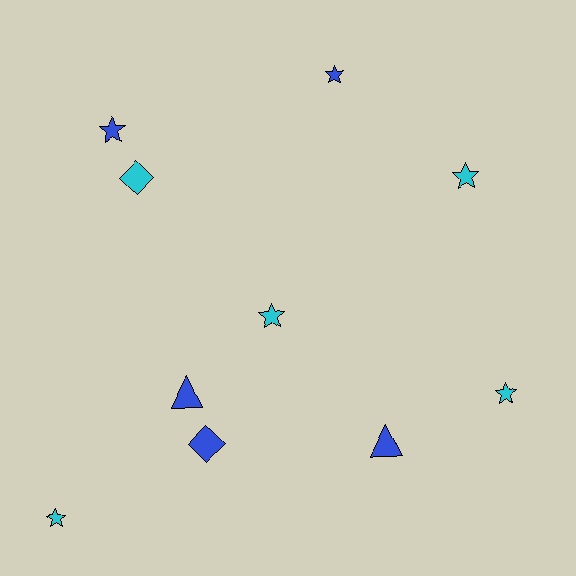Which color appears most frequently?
Cyan, with 5 objects.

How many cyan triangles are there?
There are no cyan triangles.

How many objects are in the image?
There are 10 objects.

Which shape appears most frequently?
Star, with 6 objects.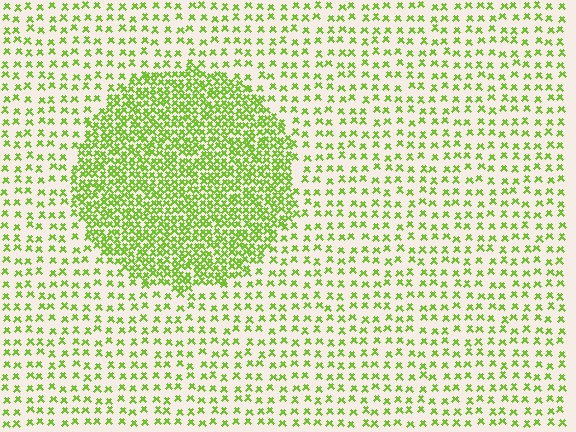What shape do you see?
I see a circle.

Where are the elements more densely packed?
The elements are more densely packed inside the circle boundary.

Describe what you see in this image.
The image contains small lime elements arranged at two different densities. A circle-shaped region is visible where the elements are more densely packed than the surrounding area.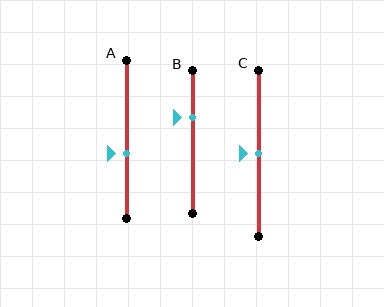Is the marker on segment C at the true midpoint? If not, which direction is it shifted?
Yes, the marker on segment C is at the true midpoint.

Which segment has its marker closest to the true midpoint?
Segment C has its marker closest to the true midpoint.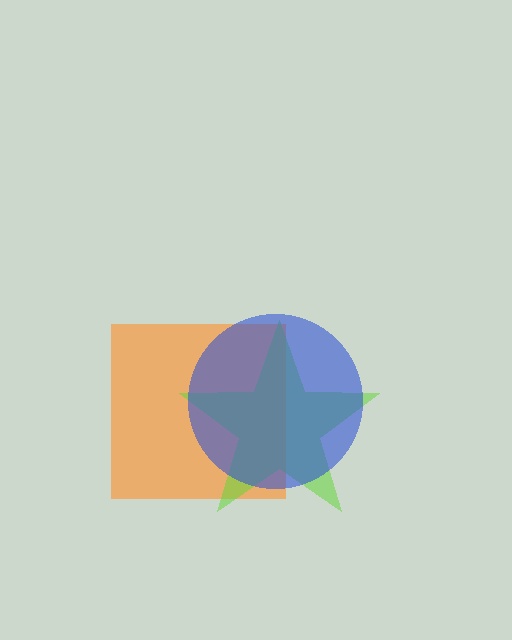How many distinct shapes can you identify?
There are 3 distinct shapes: an orange square, a lime star, a blue circle.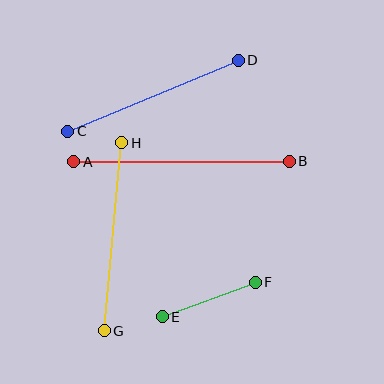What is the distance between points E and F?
The distance is approximately 99 pixels.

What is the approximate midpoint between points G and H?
The midpoint is at approximately (113, 237) pixels.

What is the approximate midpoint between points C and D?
The midpoint is at approximately (153, 96) pixels.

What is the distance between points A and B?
The distance is approximately 215 pixels.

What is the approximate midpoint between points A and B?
The midpoint is at approximately (181, 162) pixels.